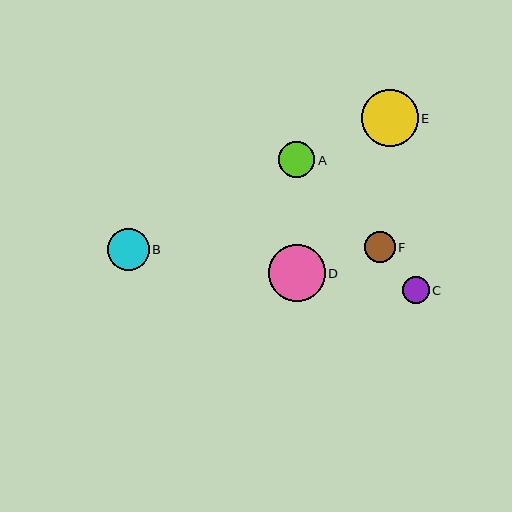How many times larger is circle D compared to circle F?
Circle D is approximately 1.8 times the size of circle F.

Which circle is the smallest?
Circle C is the smallest with a size of approximately 27 pixels.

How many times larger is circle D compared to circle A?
Circle D is approximately 1.6 times the size of circle A.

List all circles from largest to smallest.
From largest to smallest: E, D, B, A, F, C.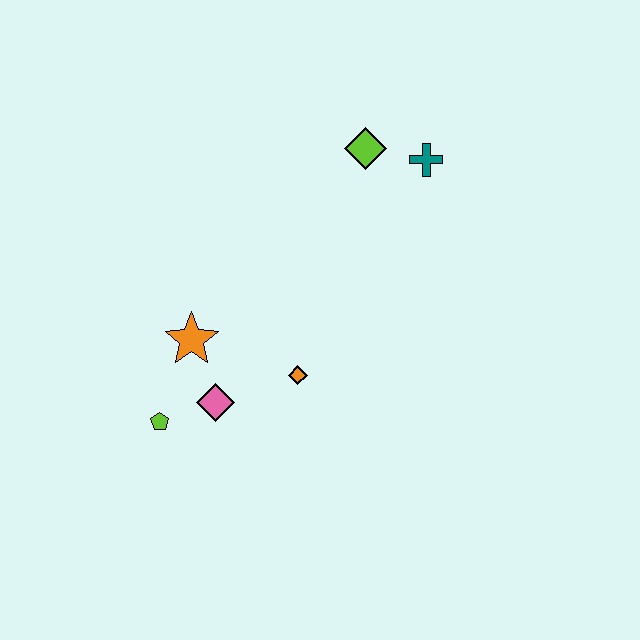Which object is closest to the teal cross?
The lime diamond is closest to the teal cross.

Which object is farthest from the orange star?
The teal cross is farthest from the orange star.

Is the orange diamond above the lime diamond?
No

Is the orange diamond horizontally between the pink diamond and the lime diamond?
Yes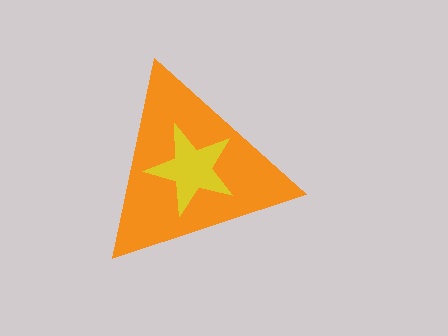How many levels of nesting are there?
2.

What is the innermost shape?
The yellow star.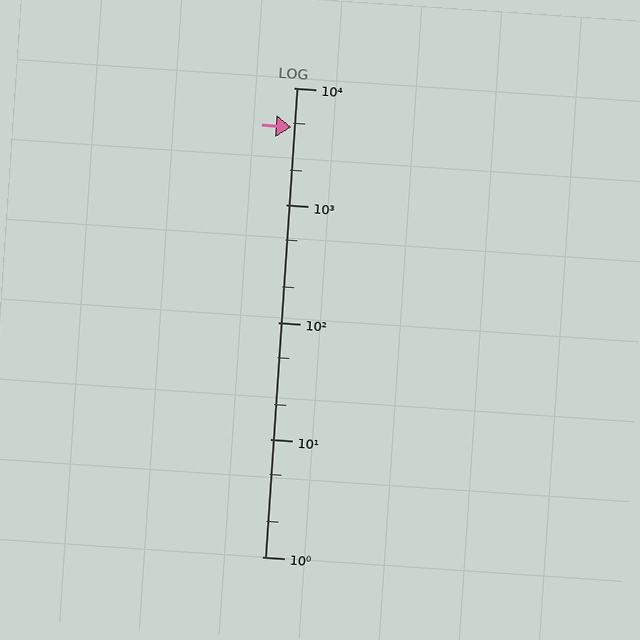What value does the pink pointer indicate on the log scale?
The pointer indicates approximately 4600.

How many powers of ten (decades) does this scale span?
The scale spans 4 decades, from 1 to 10000.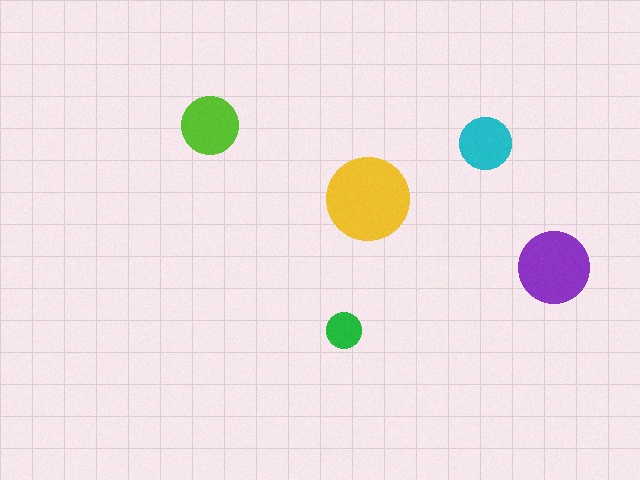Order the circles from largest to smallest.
the yellow one, the purple one, the lime one, the cyan one, the green one.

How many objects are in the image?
There are 5 objects in the image.